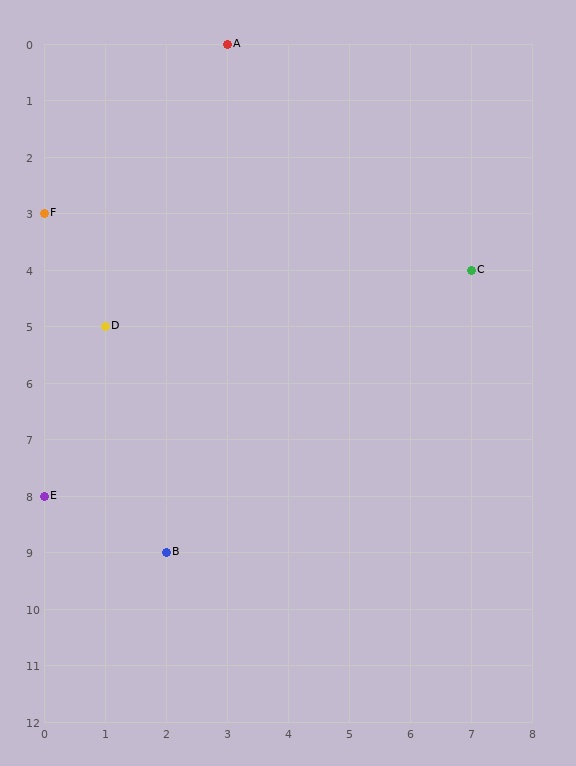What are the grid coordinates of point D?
Point D is at grid coordinates (1, 5).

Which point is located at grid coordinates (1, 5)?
Point D is at (1, 5).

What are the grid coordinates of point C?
Point C is at grid coordinates (7, 4).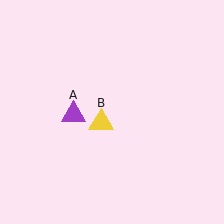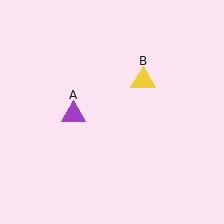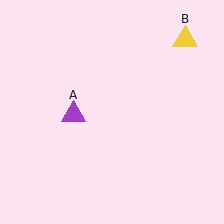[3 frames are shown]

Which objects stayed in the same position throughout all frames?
Purple triangle (object A) remained stationary.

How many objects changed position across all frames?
1 object changed position: yellow triangle (object B).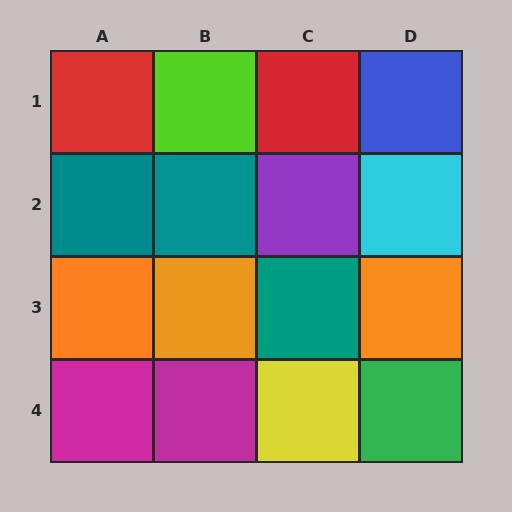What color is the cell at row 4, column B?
Magenta.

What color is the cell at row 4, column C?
Yellow.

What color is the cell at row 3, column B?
Orange.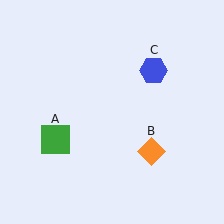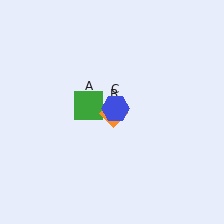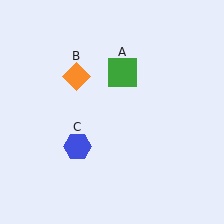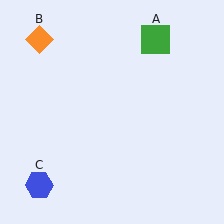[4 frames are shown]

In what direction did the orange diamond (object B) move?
The orange diamond (object B) moved up and to the left.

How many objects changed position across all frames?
3 objects changed position: green square (object A), orange diamond (object B), blue hexagon (object C).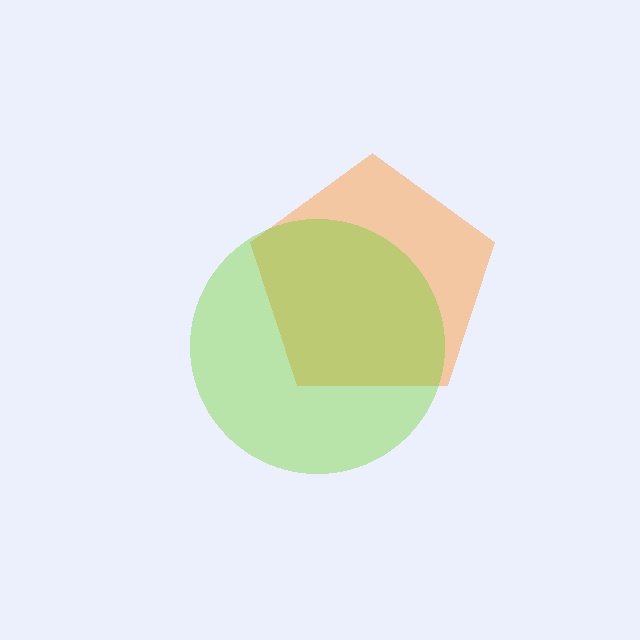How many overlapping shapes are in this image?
There are 2 overlapping shapes in the image.